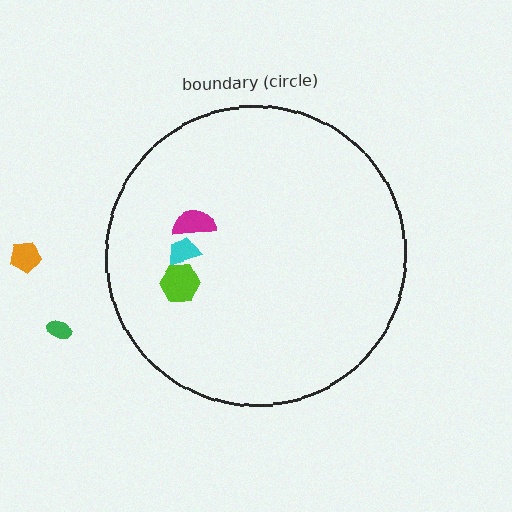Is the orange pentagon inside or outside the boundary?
Outside.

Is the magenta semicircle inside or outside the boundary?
Inside.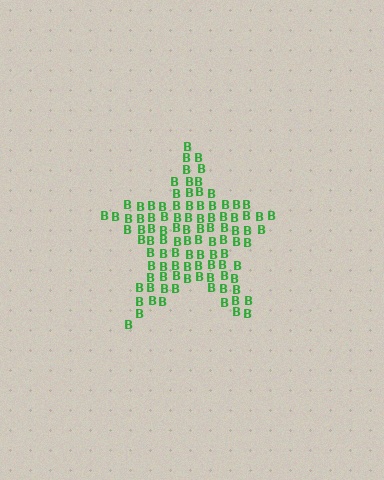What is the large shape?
The large shape is a star.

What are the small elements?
The small elements are letter B's.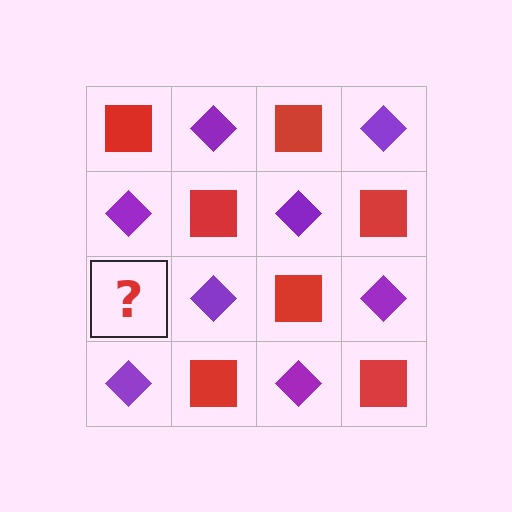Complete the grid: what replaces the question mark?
The question mark should be replaced with a red square.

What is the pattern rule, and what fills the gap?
The rule is that it alternates red square and purple diamond in a checkerboard pattern. The gap should be filled with a red square.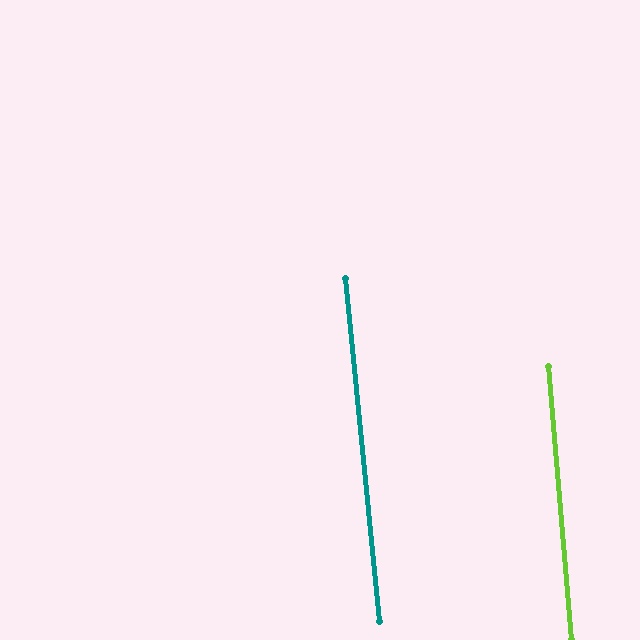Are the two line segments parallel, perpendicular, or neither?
Parallel — their directions differ by only 0.9°.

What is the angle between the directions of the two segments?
Approximately 1 degree.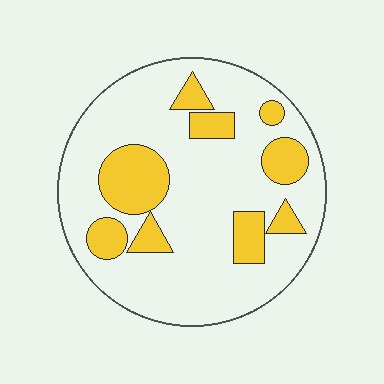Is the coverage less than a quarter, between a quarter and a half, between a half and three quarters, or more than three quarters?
Less than a quarter.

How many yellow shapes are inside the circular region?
9.